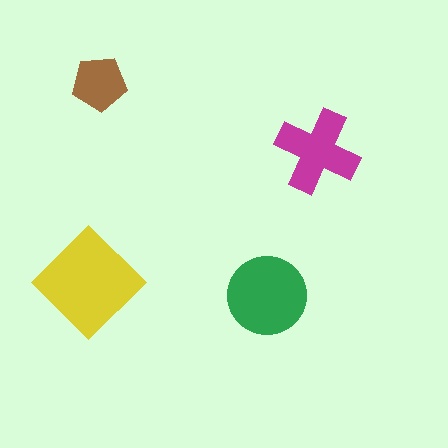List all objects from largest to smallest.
The yellow diamond, the green circle, the magenta cross, the brown pentagon.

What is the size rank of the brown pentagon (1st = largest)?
4th.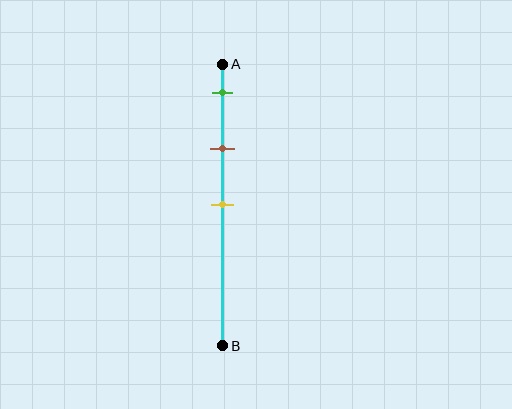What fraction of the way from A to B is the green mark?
The green mark is approximately 10% (0.1) of the way from A to B.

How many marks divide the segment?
There are 3 marks dividing the segment.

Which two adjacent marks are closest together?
The green and brown marks are the closest adjacent pair.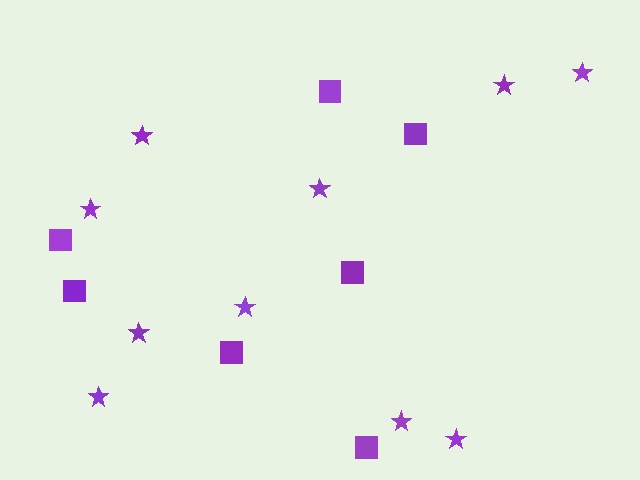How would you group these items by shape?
There are 2 groups: one group of squares (7) and one group of stars (10).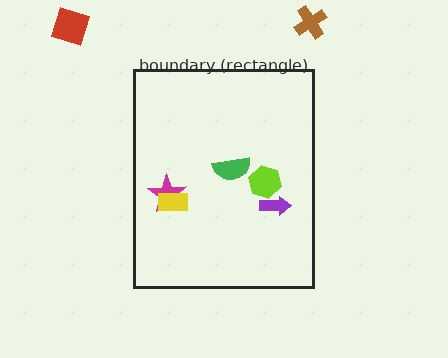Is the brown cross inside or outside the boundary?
Outside.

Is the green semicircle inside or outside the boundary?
Inside.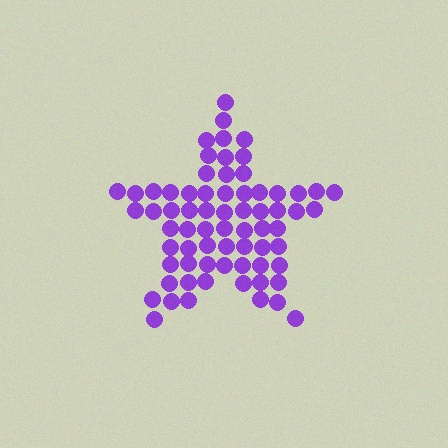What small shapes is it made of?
It is made of small circles.